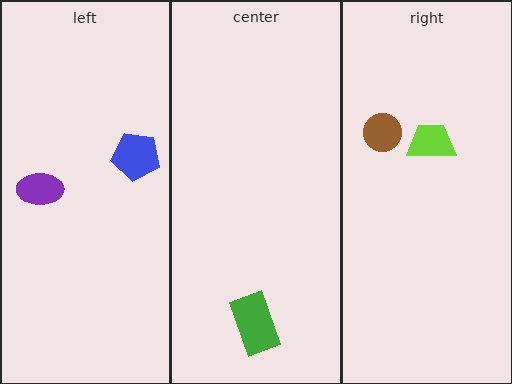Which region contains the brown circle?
The right region.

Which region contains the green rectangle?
The center region.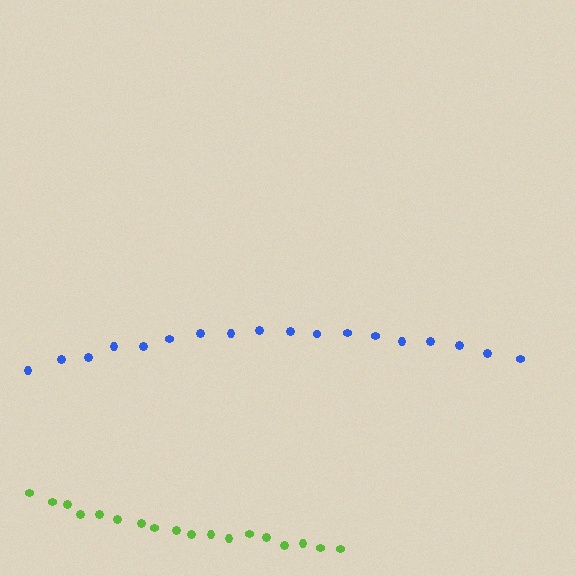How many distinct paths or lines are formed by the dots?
There are 2 distinct paths.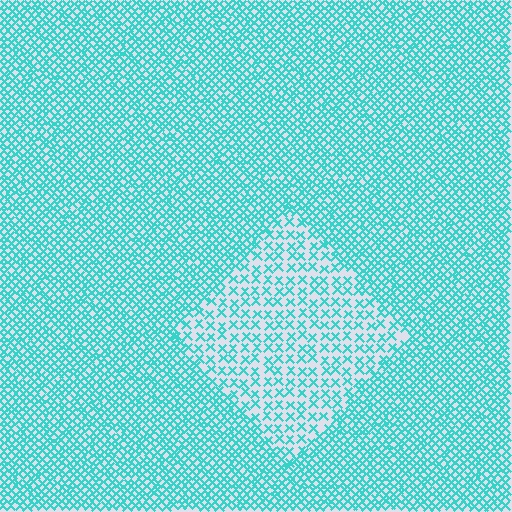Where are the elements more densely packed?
The elements are more densely packed outside the diamond boundary.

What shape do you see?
I see a diamond.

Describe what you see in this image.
The image contains small cyan elements arranged at two different densities. A diamond-shaped region is visible where the elements are less densely packed than the surrounding area.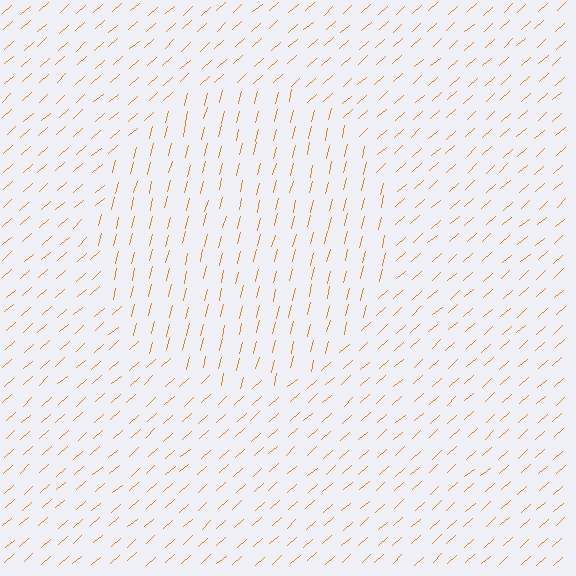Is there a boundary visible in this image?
Yes, there is a texture boundary formed by a change in line orientation.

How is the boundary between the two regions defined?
The boundary is defined purely by a change in line orientation (approximately 34 degrees difference). All lines are the same color and thickness.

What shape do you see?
I see a circle.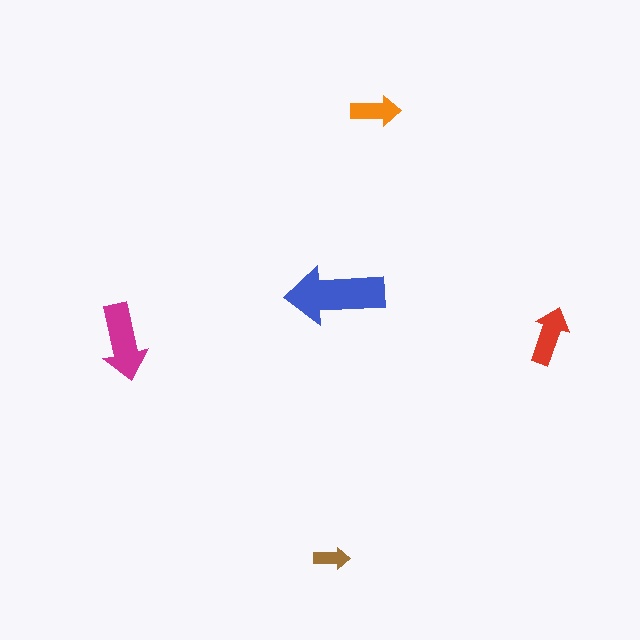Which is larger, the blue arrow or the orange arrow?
The blue one.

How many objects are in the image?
There are 5 objects in the image.